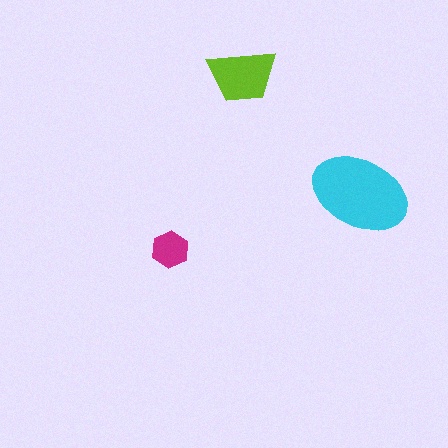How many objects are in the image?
There are 3 objects in the image.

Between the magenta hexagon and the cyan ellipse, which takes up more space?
The cyan ellipse.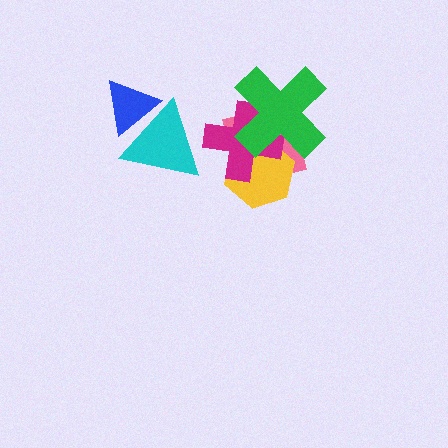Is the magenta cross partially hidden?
Yes, it is partially covered by another shape.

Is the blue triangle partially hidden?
Yes, it is partially covered by another shape.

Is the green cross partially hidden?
No, no other shape covers it.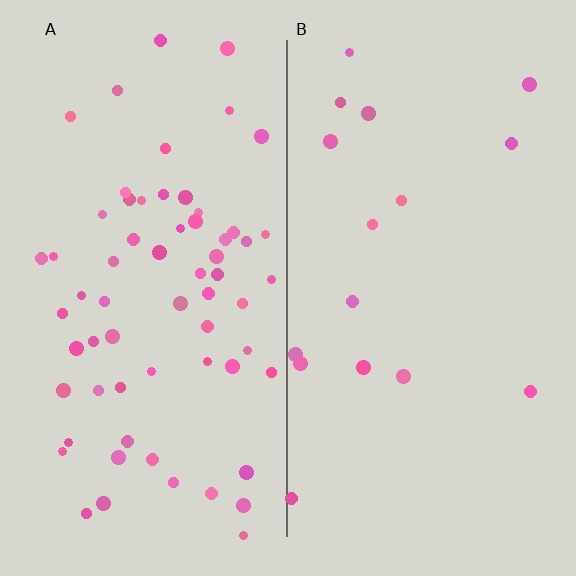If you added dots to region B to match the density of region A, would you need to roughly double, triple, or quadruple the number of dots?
Approximately quadruple.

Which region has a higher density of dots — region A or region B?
A (the left).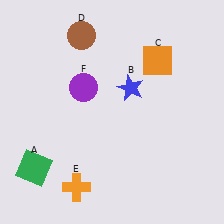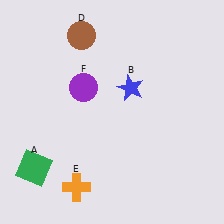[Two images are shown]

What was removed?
The orange square (C) was removed in Image 2.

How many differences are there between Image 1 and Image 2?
There is 1 difference between the two images.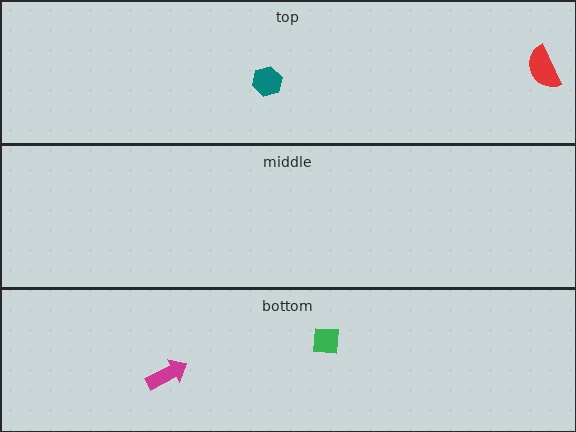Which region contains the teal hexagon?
The top region.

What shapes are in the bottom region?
The magenta arrow, the green square.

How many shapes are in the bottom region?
2.